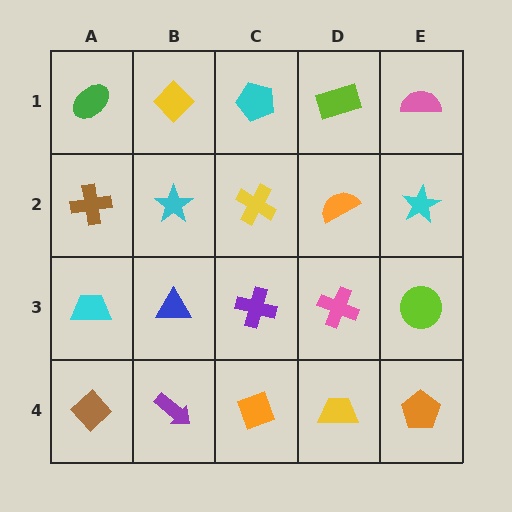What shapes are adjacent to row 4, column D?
A pink cross (row 3, column D), an orange diamond (row 4, column C), an orange pentagon (row 4, column E).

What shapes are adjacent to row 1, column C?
A yellow cross (row 2, column C), a yellow diamond (row 1, column B), a lime rectangle (row 1, column D).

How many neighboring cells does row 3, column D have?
4.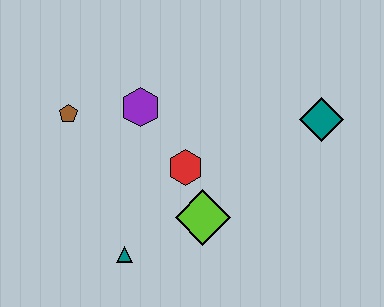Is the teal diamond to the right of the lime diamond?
Yes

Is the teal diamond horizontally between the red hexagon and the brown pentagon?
No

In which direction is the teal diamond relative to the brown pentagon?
The teal diamond is to the right of the brown pentagon.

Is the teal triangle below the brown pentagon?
Yes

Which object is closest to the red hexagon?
The lime diamond is closest to the red hexagon.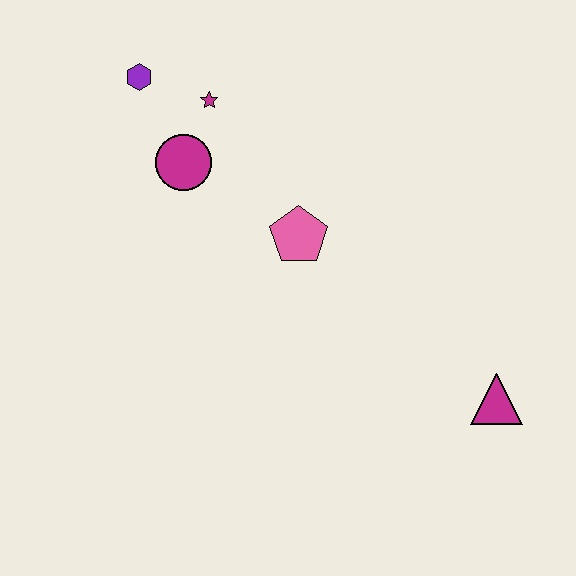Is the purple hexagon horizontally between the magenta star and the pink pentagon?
No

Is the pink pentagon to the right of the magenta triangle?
No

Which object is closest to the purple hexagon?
The magenta star is closest to the purple hexagon.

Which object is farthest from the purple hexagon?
The magenta triangle is farthest from the purple hexagon.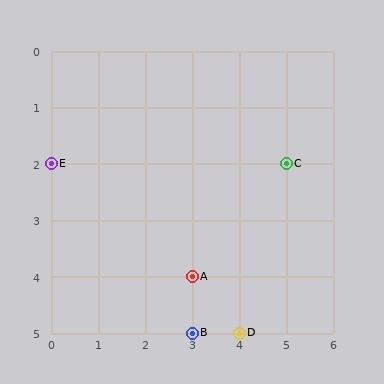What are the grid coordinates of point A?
Point A is at grid coordinates (3, 4).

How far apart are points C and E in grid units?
Points C and E are 5 columns apart.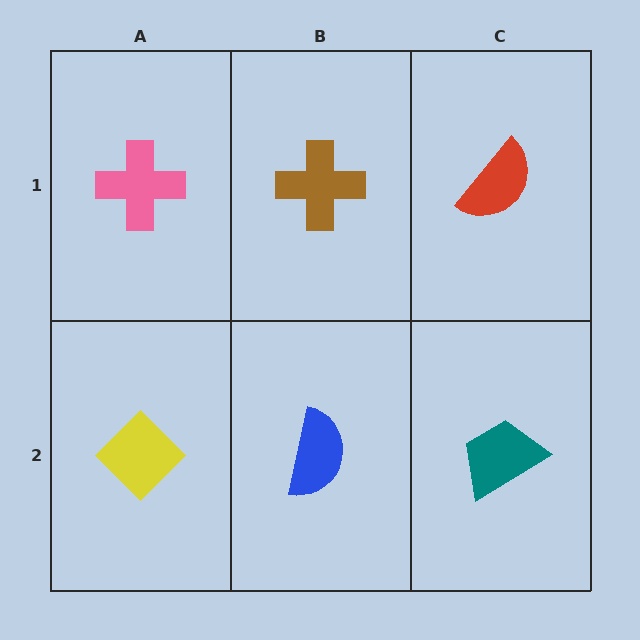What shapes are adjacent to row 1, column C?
A teal trapezoid (row 2, column C), a brown cross (row 1, column B).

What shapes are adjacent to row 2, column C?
A red semicircle (row 1, column C), a blue semicircle (row 2, column B).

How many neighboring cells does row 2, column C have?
2.